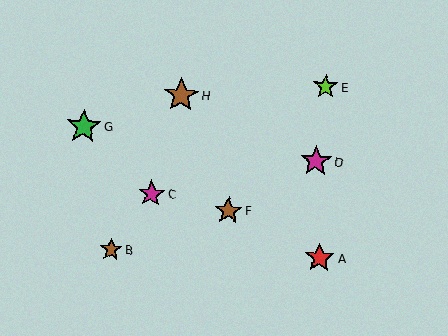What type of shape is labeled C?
Shape C is a magenta star.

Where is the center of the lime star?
The center of the lime star is at (325, 87).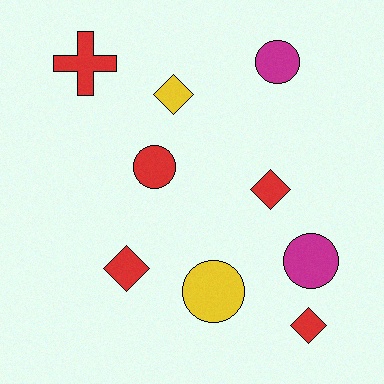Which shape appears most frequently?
Circle, with 4 objects.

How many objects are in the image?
There are 9 objects.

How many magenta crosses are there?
There are no magenta crosses.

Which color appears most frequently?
Red, with 5 objects.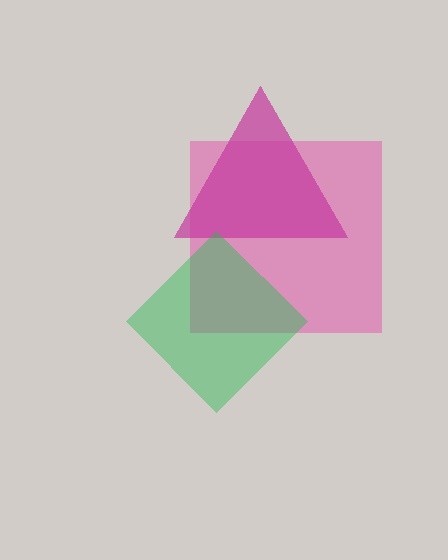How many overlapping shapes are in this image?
There are 3 overlapping shapes in the image.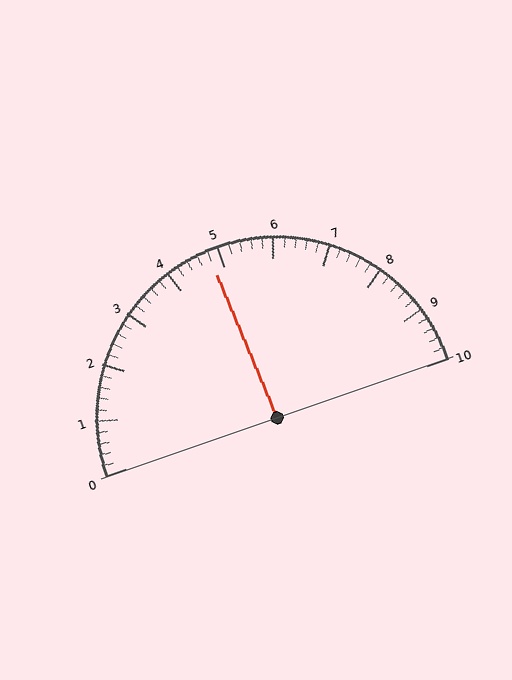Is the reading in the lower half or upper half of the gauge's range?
The reading is in the lower half of the range (0 to 10).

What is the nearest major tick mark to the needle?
The nearest major tick mark is 5.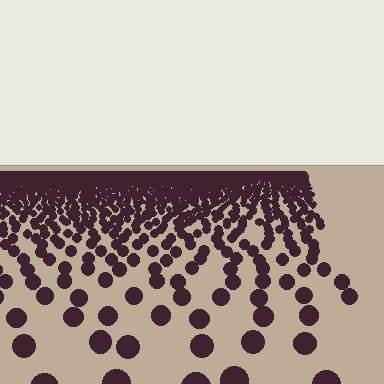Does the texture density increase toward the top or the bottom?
Density increases toward the top.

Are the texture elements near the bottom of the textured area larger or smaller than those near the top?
Larger. Near the bottom, elements are closer to the viewer and appear at a bigger on-screen size.